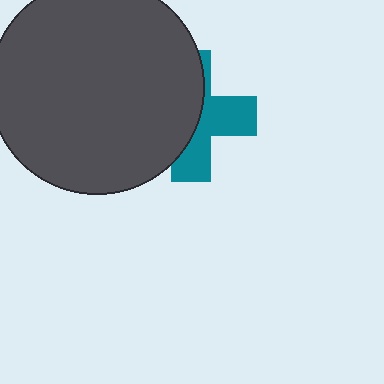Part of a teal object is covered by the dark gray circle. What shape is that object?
It is a cross.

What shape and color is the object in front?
The object in front is a dark gray circle.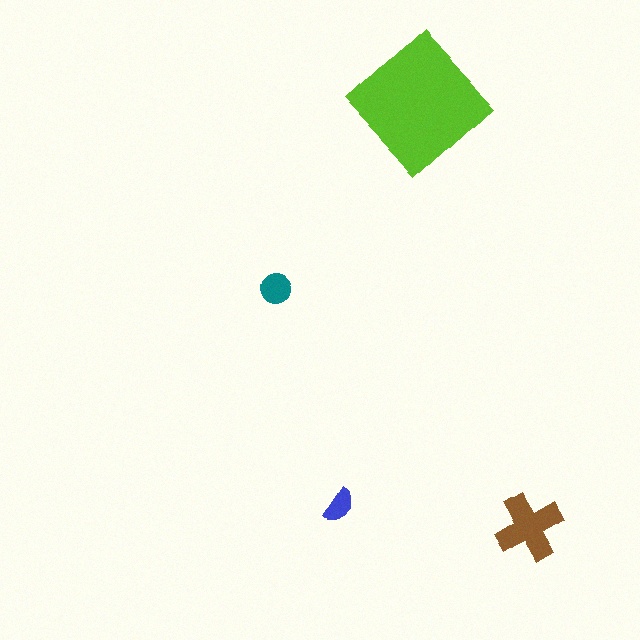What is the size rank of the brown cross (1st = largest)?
2nd.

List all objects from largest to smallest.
The lime diamond, the brown cross, the teal circle, the blue semicircle.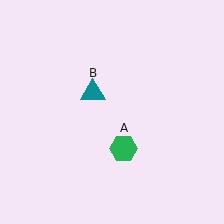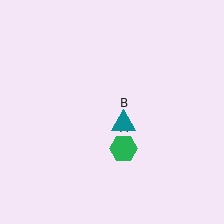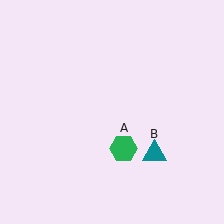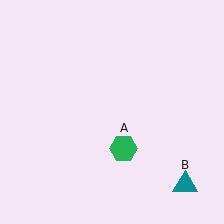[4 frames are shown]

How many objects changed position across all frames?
1 object changed position: teal triangle (object B).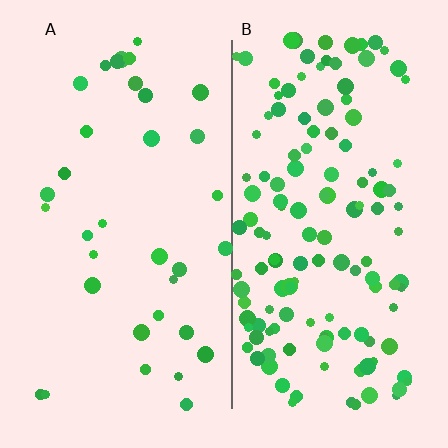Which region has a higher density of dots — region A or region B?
B (the right).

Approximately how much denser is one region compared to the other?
Approximately 3.9× — region B over region A.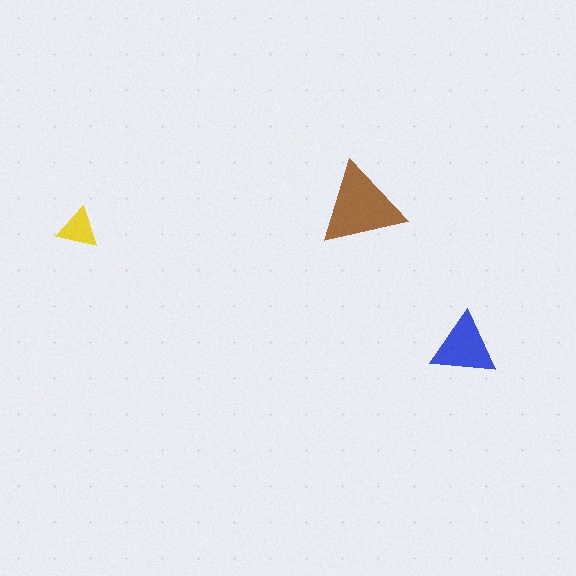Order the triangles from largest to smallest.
the brown one, the blue one, the yellow one.